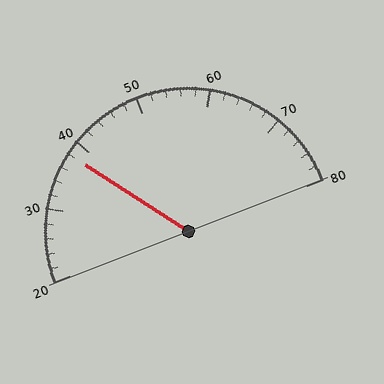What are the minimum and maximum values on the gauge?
The gauge ranges from 20 to 80.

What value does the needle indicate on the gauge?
The needle indicates approximately 38.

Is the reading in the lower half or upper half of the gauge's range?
The reading is in the lower half of the range (20 to 80).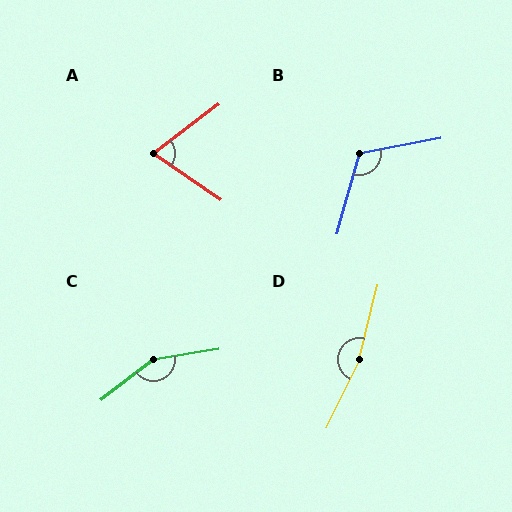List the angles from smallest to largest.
A (72°), B (117°), C (151°), D (168°).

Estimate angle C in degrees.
Approximately 151 degrees.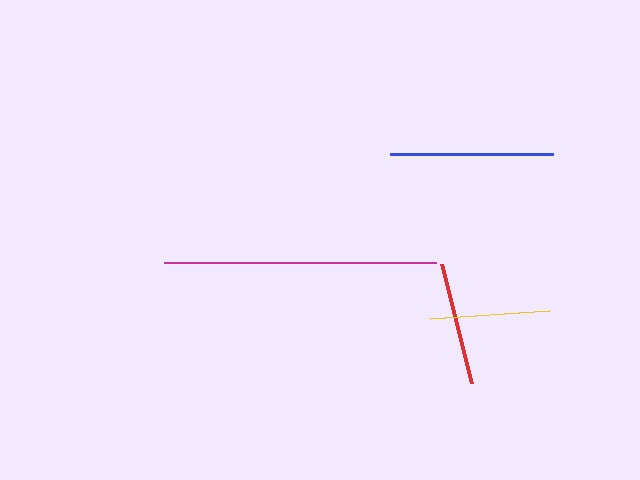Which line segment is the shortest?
The yellow line is the shortest at approximately 120 pixels.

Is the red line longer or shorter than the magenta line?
The magenta line is longer than the red line.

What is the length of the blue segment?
The blue segment is approximately 163 pixels long.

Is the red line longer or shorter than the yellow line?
The red line is longer than the yellow line.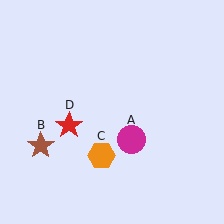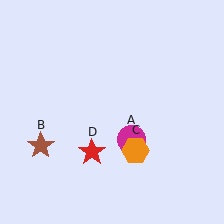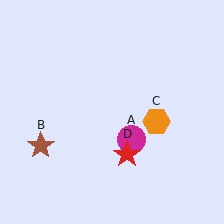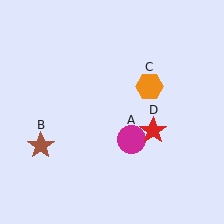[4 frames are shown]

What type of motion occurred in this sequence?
The orange hexagon (object C), red star (object D) rotated counterclockwise around the center of the scene.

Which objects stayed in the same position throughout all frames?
Magenta circle (object A) and brown star (object B) remained stationary.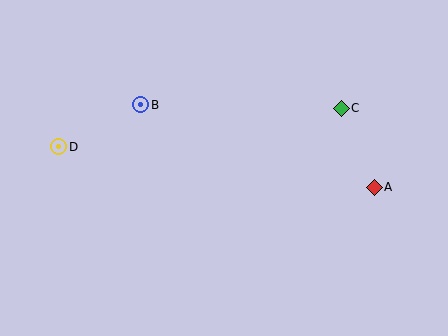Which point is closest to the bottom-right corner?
Point A is closest to the bottom-right corner.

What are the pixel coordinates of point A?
Point A is at (374, 187).